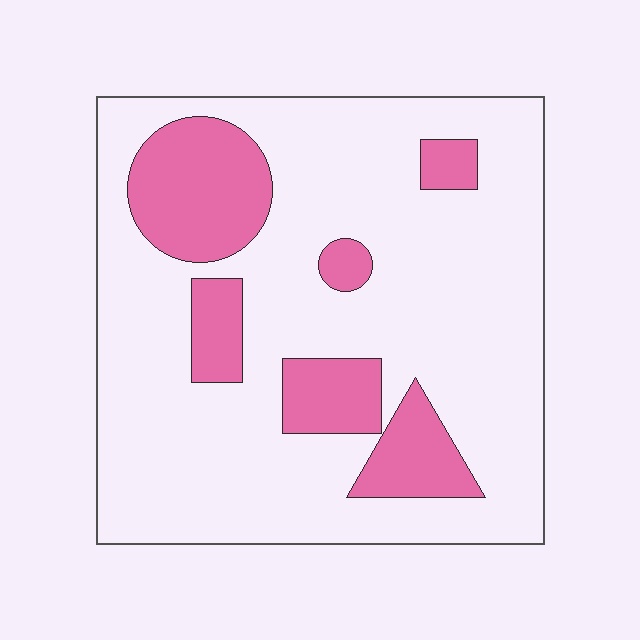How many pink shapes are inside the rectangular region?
6.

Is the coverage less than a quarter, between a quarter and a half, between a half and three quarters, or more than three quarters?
Less than a quarter.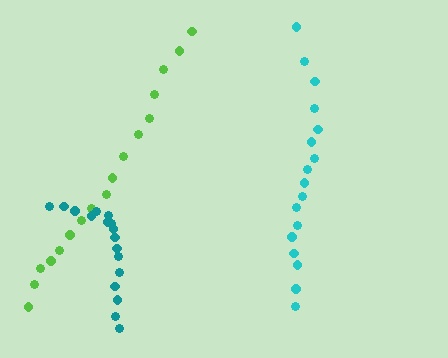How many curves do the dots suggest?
There are 3 distinct paths.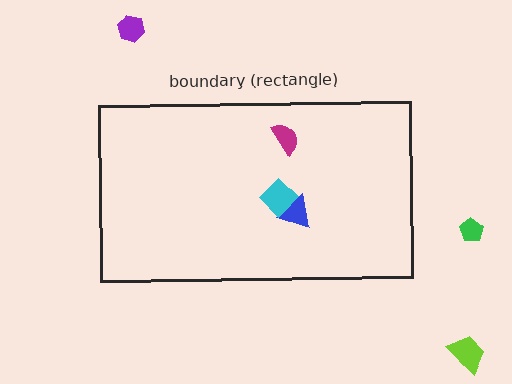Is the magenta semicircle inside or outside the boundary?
Inside.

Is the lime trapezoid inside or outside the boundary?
Outside.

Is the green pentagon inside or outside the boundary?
Outside.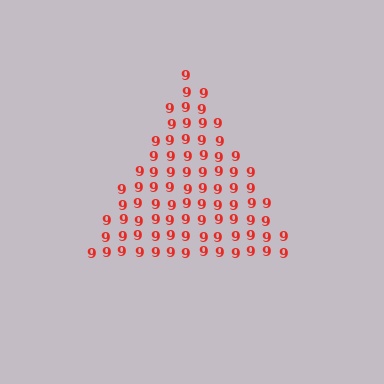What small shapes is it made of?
It is made of small digit 9's.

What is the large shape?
The large shape is a triangle.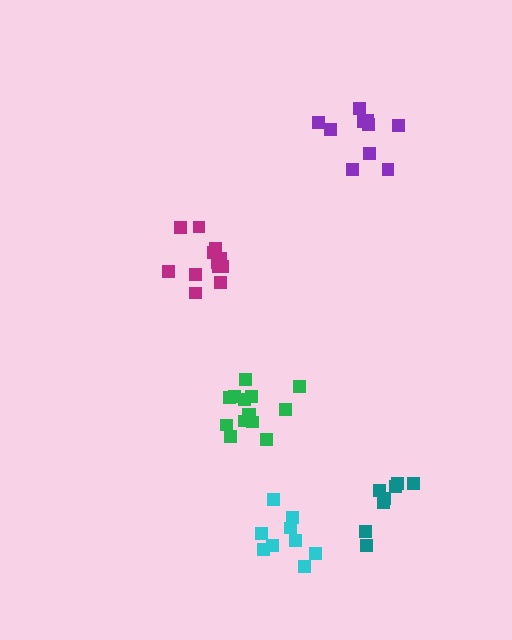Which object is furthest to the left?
The magenta cluster is leftmost.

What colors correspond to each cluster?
The clusters are colored: cyan, purple, teal, magenta, green.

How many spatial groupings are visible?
There are 5 spatial groupings.